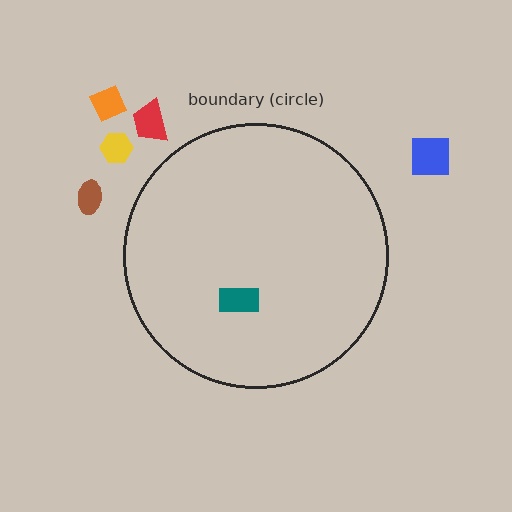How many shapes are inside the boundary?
1 inside, 5 outside.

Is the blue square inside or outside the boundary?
Outside.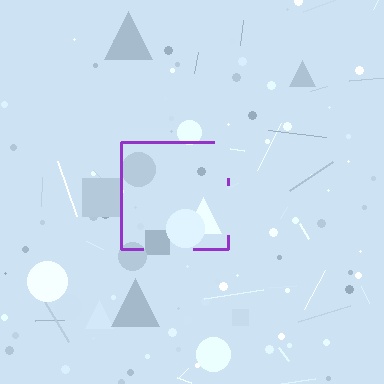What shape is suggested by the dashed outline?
The dashed outline suggests a square.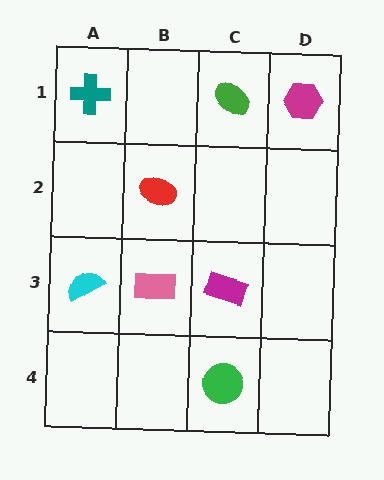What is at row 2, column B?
A red ellipse.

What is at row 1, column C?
A green ellipse.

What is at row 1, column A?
A teal cross.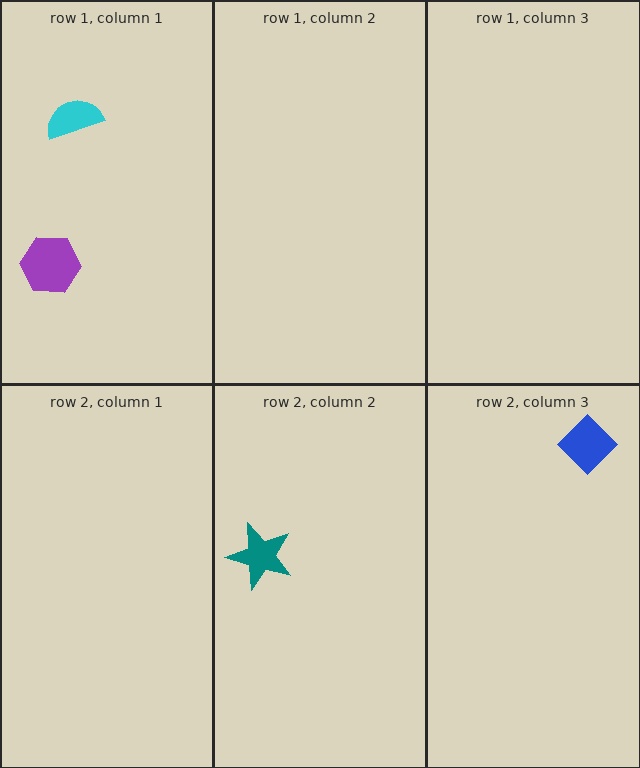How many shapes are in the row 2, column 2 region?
1.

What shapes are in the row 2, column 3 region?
The blue diamond.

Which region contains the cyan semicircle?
The row 1, column 1 region.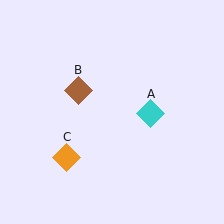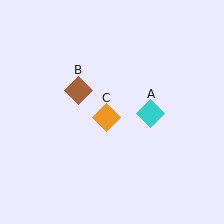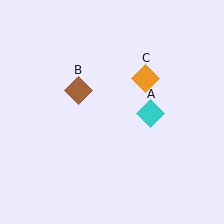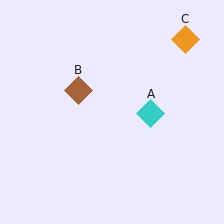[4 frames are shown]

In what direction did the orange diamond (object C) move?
The orange diamond (object C) moved up and to the right.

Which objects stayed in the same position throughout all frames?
Cyan diamond (object A) and brown diamond (object B) remained stationary.